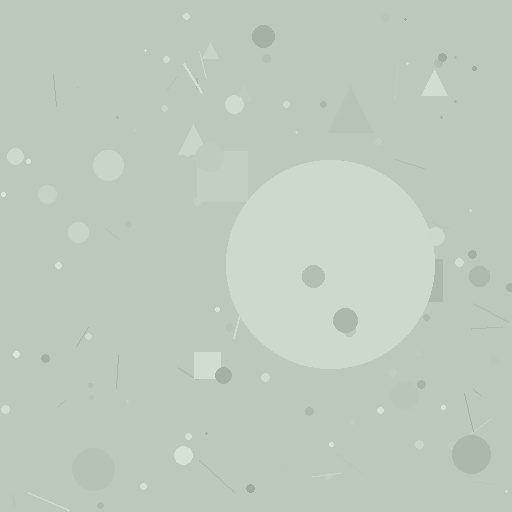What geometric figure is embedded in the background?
A circle is embedded in the background.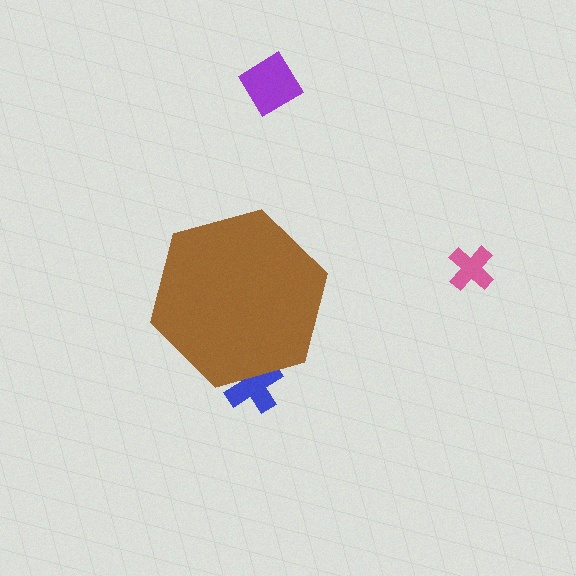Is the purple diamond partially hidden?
No, the purple diamond is fully visible.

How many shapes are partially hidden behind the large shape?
1 shape is partially hidden.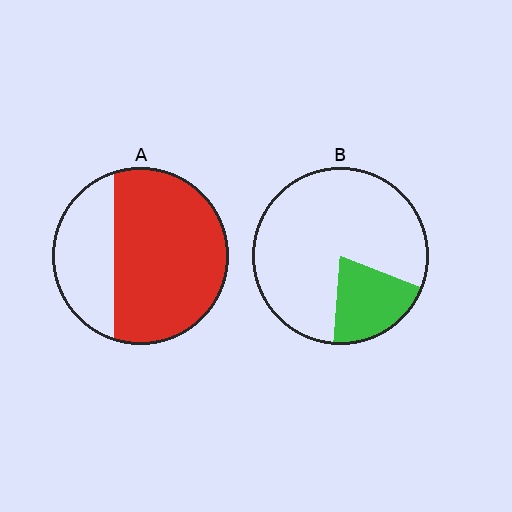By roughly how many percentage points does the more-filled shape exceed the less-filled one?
By roughly 50 percentage points (A over B).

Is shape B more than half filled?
No.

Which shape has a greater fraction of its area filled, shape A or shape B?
Shape A.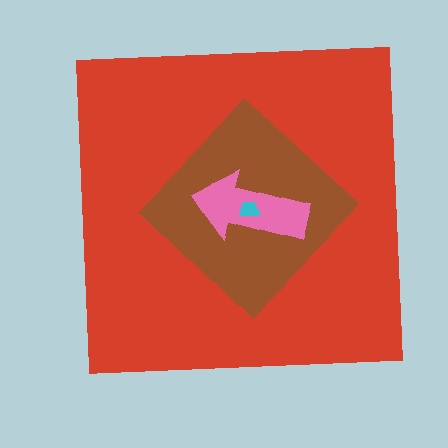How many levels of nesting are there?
4.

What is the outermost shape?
The red square.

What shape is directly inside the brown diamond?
The pink arrow.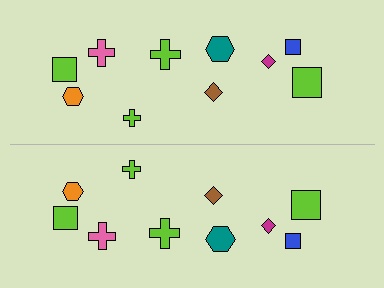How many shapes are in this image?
There are 20 shapes in this image.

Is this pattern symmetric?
Yes, this pattern has bilateral (reflection) symmetry.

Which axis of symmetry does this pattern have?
The pattern has a horizontal axis of symmetry running through the center of the image.